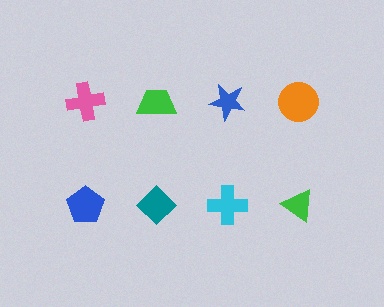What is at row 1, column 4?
An orange circle.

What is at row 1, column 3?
A blue star.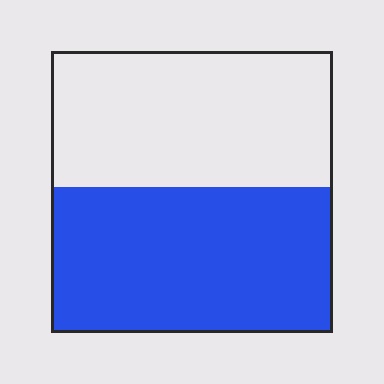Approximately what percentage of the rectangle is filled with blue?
Approximately 50%.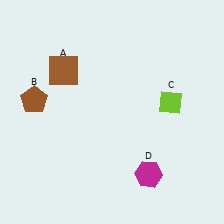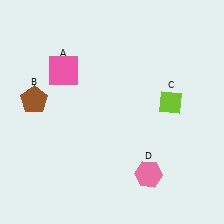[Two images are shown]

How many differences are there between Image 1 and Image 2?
There are 2 differences between the two images.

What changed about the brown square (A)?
In Image 1, A is brown. In Image 2, it changed to pink.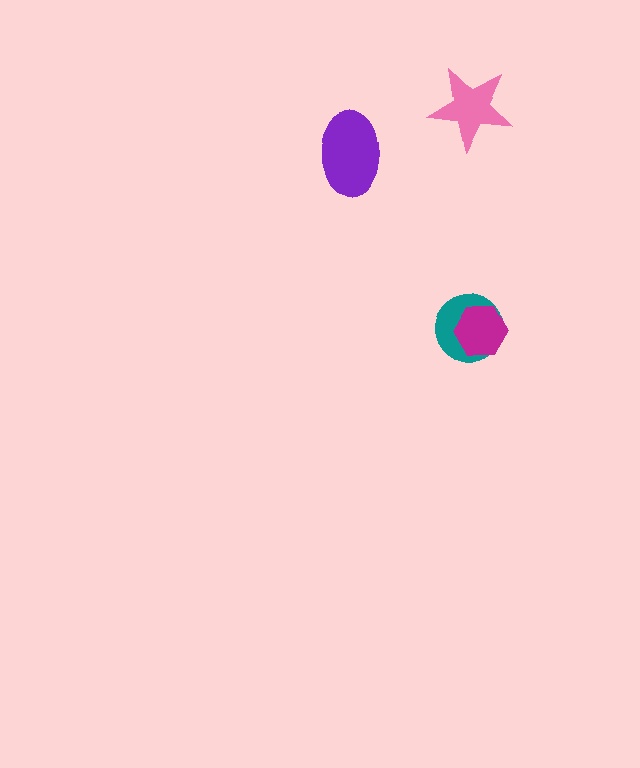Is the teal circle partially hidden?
Yes, it is partially covered by another shape.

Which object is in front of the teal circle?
The magenta hexagon is in front of the teal circle.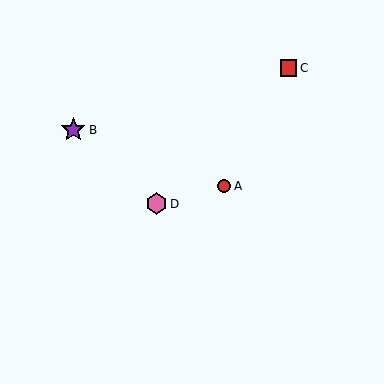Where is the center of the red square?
The center of the red square is at (289, 68).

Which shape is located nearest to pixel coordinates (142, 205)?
The pink hexagon (labeled D) at (157, 204) is nearest to that location.